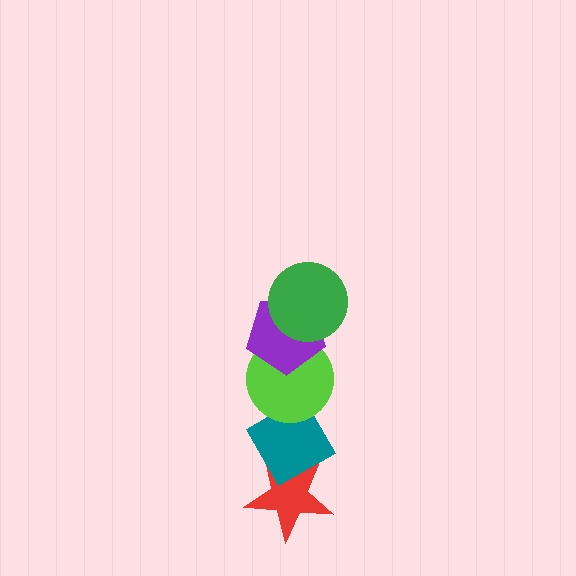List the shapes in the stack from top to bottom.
From top to bottom: the green circle, the purple pentagon, the lime circle, the teal diamond, the red star.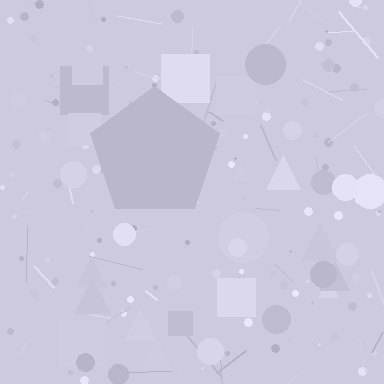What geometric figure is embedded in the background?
A pentagon is embedded in the background.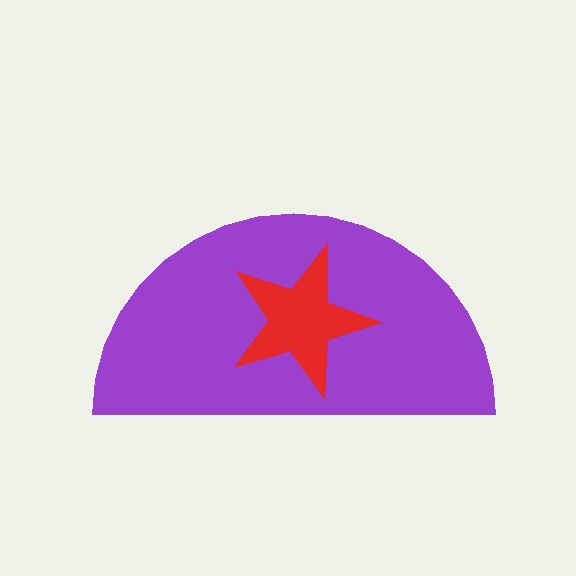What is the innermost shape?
The red star.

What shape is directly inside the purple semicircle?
The red star.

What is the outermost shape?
The purple semicircle.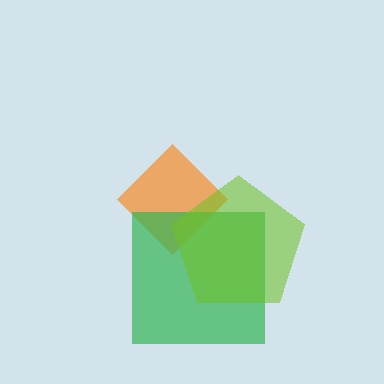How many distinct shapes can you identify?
There are 3 distinct shapes: an orange diamond, a green square, a lime pentagon.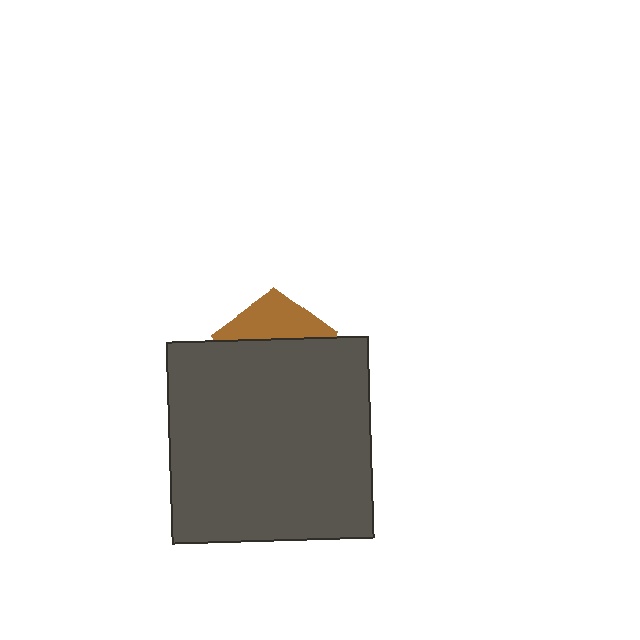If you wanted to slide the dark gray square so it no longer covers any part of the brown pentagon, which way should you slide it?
Slide it down — that is the most direct way to separate the two shapes.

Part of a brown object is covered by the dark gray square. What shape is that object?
It is a pentagon.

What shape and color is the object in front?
The object in front is a dark gray square.